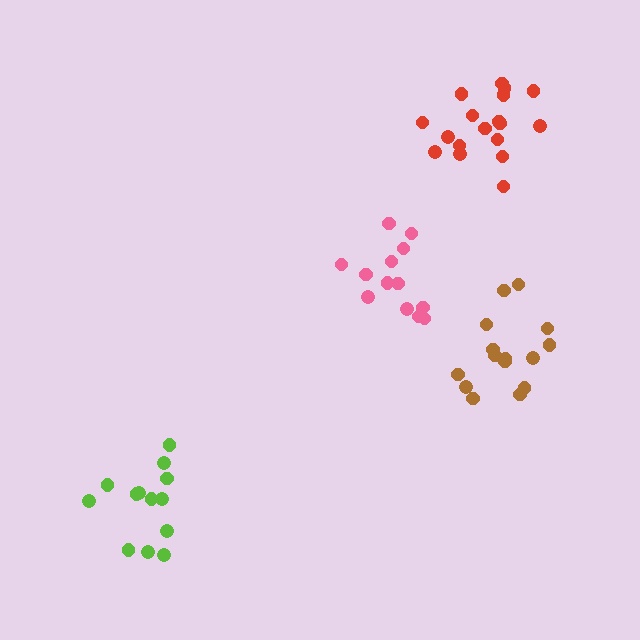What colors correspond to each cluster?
The clusters are colored: red, pink, lime, brown.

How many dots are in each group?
Group 1: 18 dots, Group 2: 13 dots, Group 3: 13 dots, Group 4: 15 dots (59 total).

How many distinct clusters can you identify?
There are 4 distinct clusters.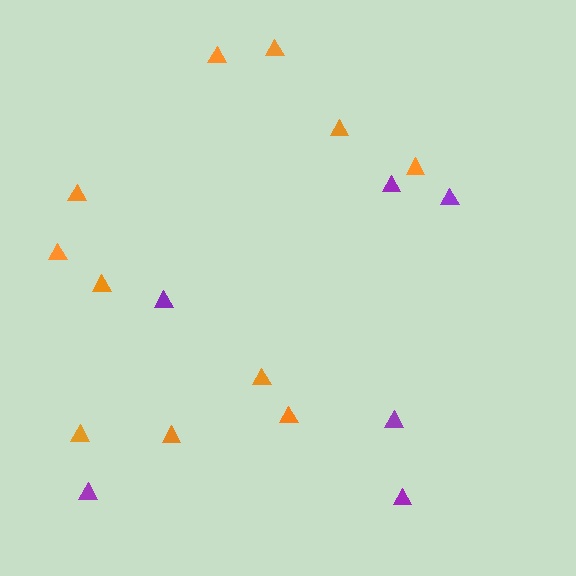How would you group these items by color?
There are 2 groups: one group of orange triangles (11) and one group of purple triangles (6).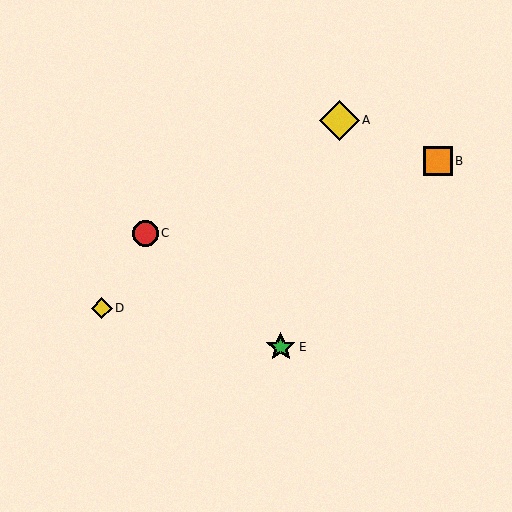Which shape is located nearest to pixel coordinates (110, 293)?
The yellow diamond (labeled D) at (102, 308) is nearest to that location.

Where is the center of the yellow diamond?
The center of the yellow diamond is at (339, 120).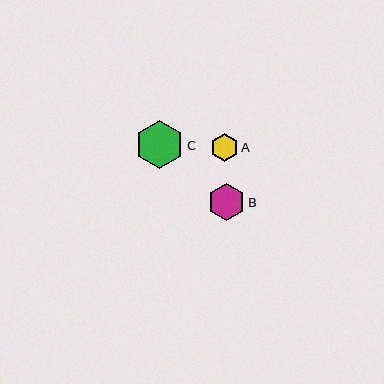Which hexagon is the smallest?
Hexagon A is the smallest with a size of approximately 28 pixels.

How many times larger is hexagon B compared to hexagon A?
Hexagon B is approximately 1.3 times the size of hexagon A.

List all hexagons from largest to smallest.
From largest to smallest: C, B, A.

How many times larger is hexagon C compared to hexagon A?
Hexagon C is approximately 1.7 times the size of hexagon A.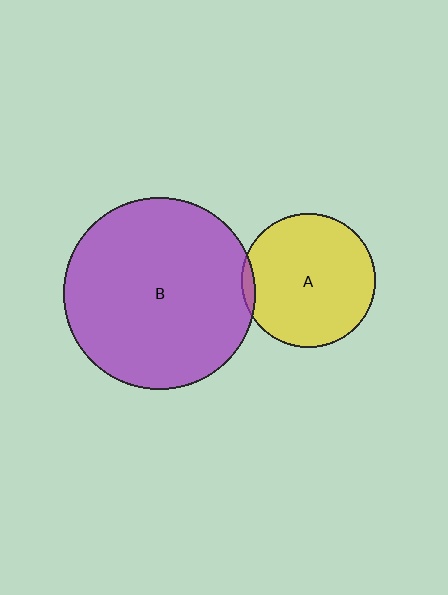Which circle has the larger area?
Circle B (purple).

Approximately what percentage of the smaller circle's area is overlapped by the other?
Approximately 5%.